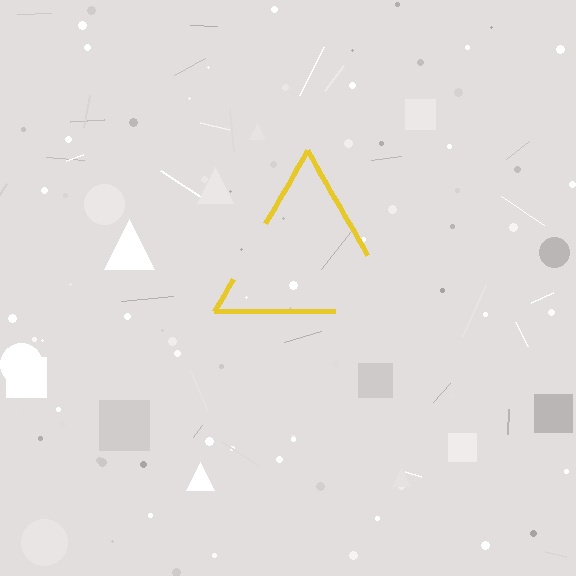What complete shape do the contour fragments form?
The contour fragments form a triangle.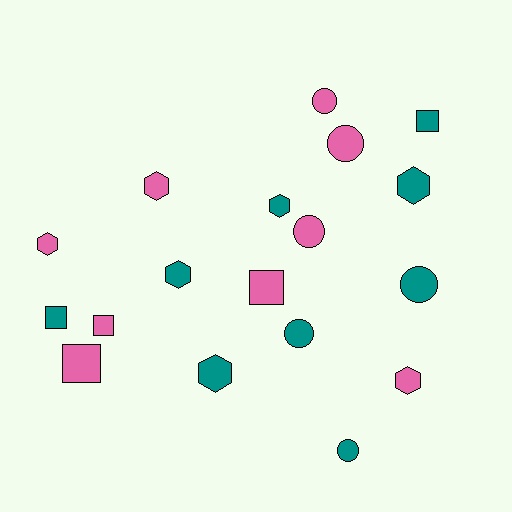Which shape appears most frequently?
Hexagon, with 7 objects.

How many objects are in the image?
There are 18 objects.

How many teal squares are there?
There are 2 teal squares.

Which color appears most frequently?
Teal, with 9 objects.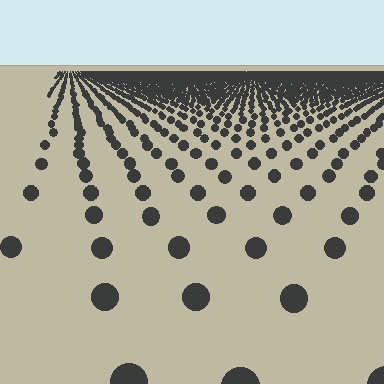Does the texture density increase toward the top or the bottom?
Density increases toward the top.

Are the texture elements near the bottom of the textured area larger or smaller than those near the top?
Larger. Near the bottom, elements are closer to the viewer and appear at a bigger on-screen size.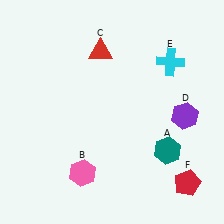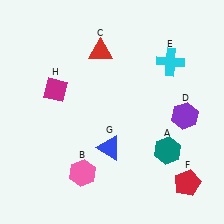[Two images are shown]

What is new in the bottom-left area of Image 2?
A blue triangle (G) was added in the bottom-left area of Image 2.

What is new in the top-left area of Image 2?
A magenta diamond (H) was added in the top-left area of Image 2.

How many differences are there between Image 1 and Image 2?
There are 2 differences between the two images.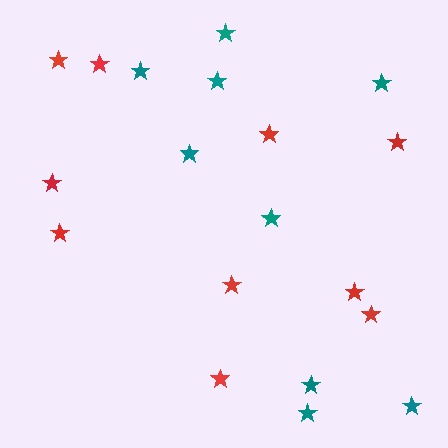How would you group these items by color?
There are 2 groups: one group of red stars (10) and one group of teal stars (9).